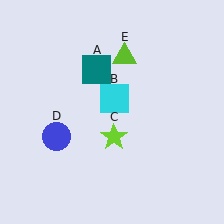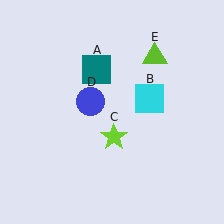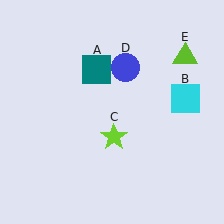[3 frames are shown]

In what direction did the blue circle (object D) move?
The blue circle (object D) moved up and to the right.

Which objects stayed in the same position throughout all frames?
Teal square (object A) and lime star (object C) remained stationary.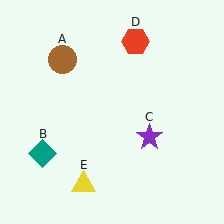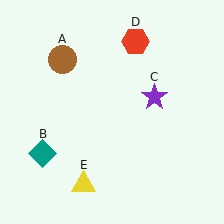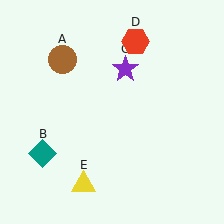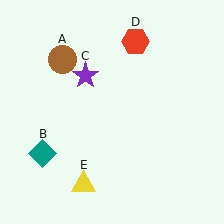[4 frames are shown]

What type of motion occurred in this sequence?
The purple star (object C) rotated counterclockwise around the center of the scene.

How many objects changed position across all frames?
1 object changed position: purple star (object C).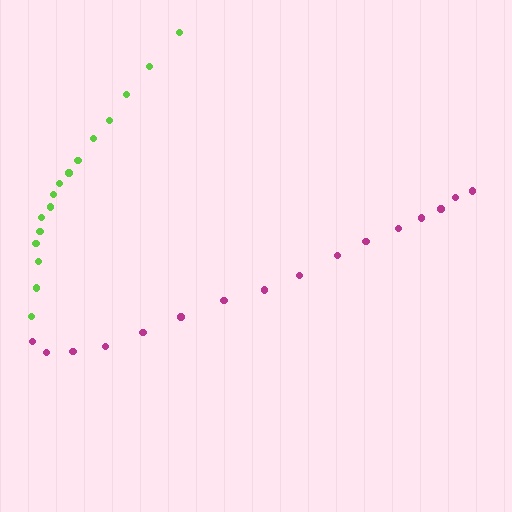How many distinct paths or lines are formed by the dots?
There are 2 distinct paths.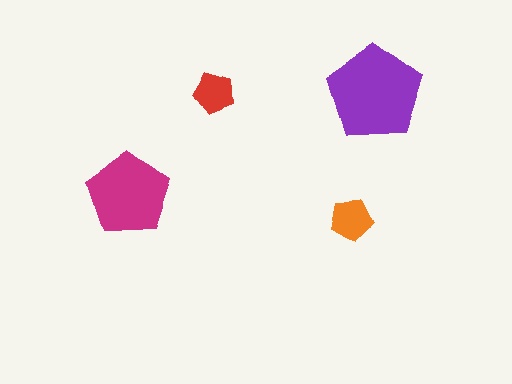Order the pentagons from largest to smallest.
the purple one, the magenta one, the orange one, the red one.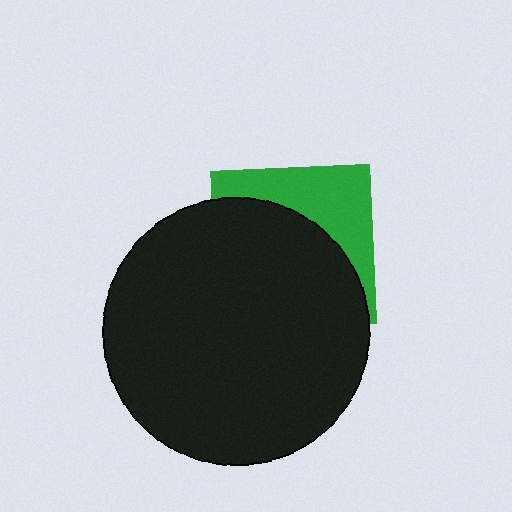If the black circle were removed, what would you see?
You would see the complete green square.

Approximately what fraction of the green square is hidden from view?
Roughly 65% of the green square is hidden behind the black circle.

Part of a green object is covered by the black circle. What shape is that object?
It is a square.